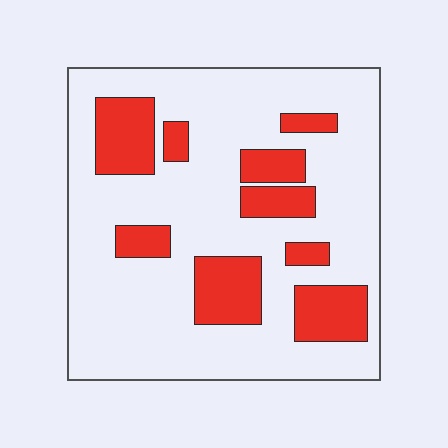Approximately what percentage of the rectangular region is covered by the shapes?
Approximately 25%.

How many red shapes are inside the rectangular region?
9.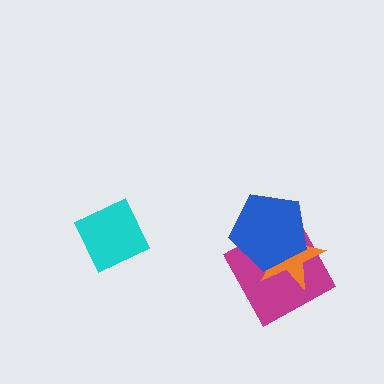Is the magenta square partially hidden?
Yes, it is partially covered by another shape.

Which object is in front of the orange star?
The blue pentagon is in front of the orange star.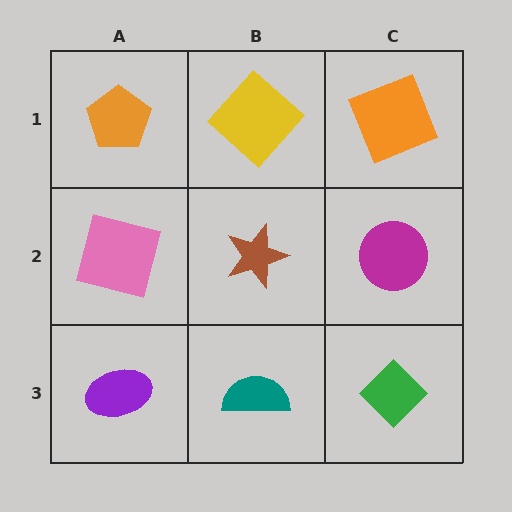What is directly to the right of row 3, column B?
A green diamond.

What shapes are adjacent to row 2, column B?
A yellow diamond (row 1, column B), a teal semicircle (row 3, column B), a pink square (row 2, column A), a magenta circle (row 2, column C).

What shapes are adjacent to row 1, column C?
A magenta circle (row 2, column C), a yellow diamond (row 1, column B).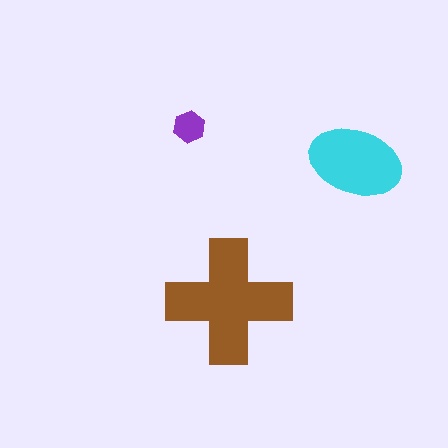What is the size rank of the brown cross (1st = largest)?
1st.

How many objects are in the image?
There are 3 objects in the image.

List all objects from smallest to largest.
The purple hexagon, the cyan ellipse, the brown cross.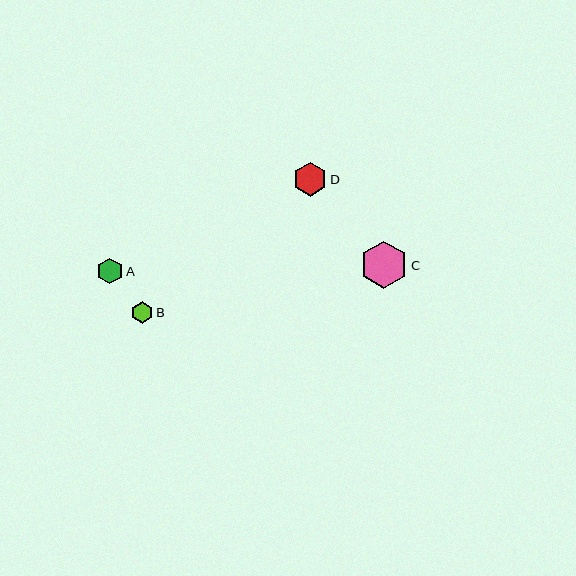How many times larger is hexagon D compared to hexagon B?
Hexagon D is approximately 1.6 times the size of hexagon B.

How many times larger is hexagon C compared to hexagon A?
Hexagon C is approximately 1.8 times the size of hexagon A.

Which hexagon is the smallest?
Hexagon B is the smallest with a size of approximately 22 pixels.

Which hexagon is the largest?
Hexagon C is the largest with a size of approximately 48 pixels.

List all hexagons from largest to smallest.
From largest to smallest: C, D, A, B.